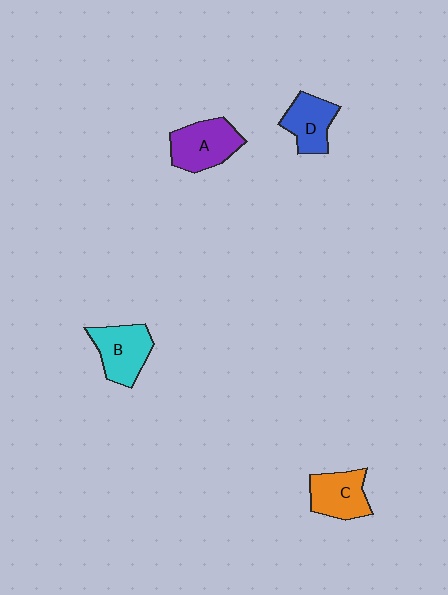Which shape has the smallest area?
Shape D (blue).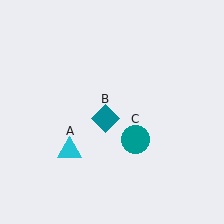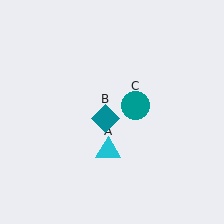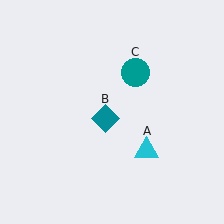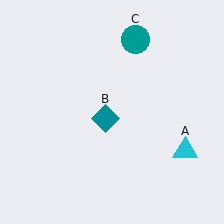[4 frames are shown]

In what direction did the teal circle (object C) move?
The teal circle (object C) moved up.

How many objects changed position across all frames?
2 objects changed position: cyan triangle (object A), teal circle (object C).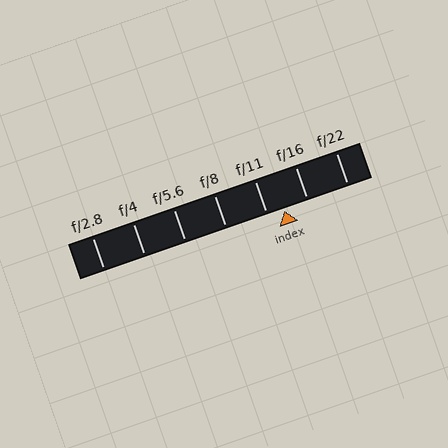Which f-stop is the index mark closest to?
The index mark is closest to f/11.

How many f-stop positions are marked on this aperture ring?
There are 7 f-stop positions marked.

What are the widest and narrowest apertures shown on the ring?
The widest aperture shown is f/2.8 and the narrowest is f/22.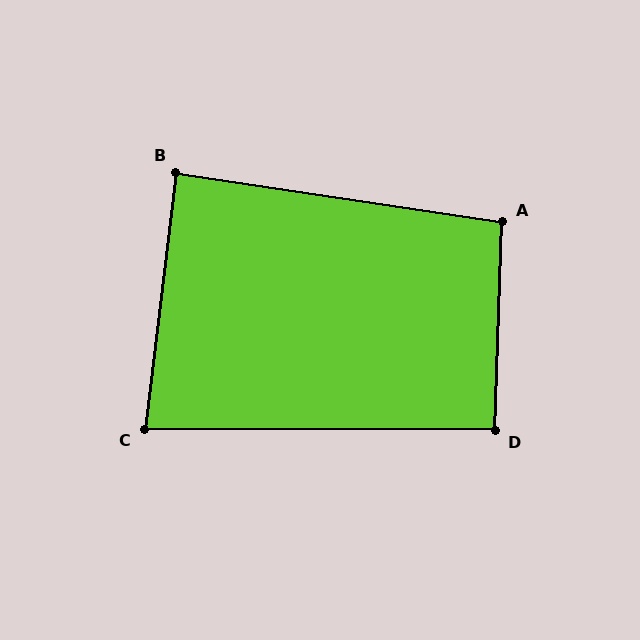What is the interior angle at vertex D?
Approximately 92 degrees (approximately right).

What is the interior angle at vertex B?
Approximately 88 degrees (approximately right).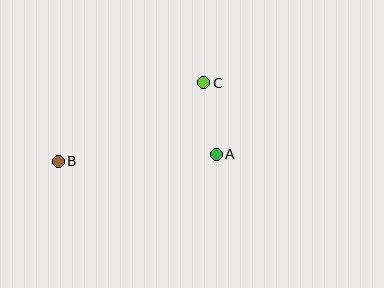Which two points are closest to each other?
Points A and C are closest to each other.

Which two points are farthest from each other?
Points B and C are farthest from each other.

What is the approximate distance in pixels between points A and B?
The distance between A and B is approximately 158 pixels.